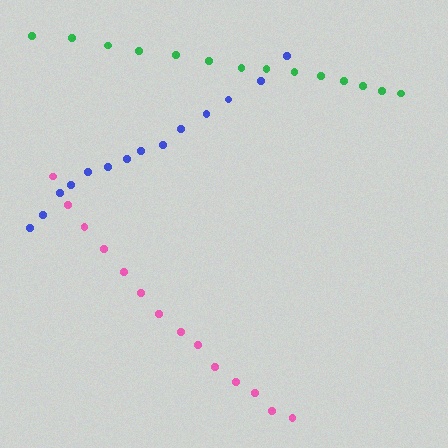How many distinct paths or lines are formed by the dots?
There are 3 distinct paths.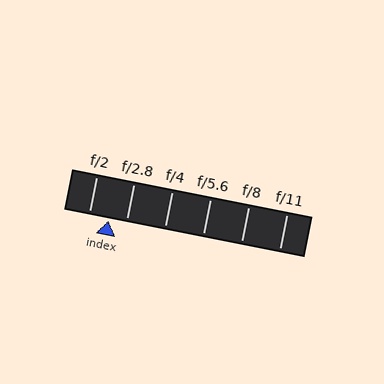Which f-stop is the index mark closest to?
The index mark is closest to f/2.8.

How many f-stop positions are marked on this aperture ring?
There are 6 f-stop positions marked.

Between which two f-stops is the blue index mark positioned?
The index mark is between f/2 and f/2.8.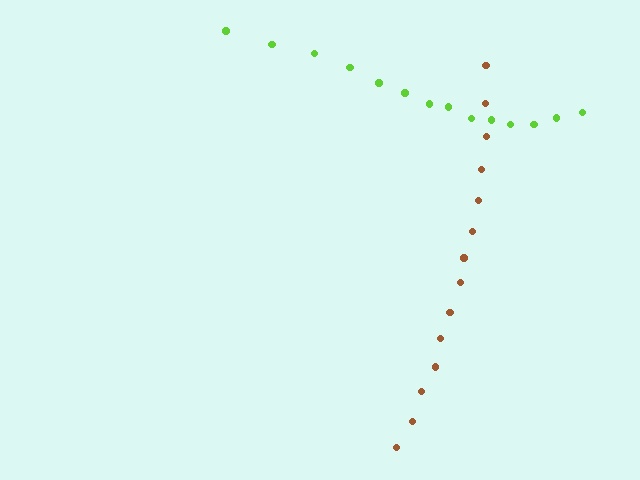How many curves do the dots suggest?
There are 2 distinct paths.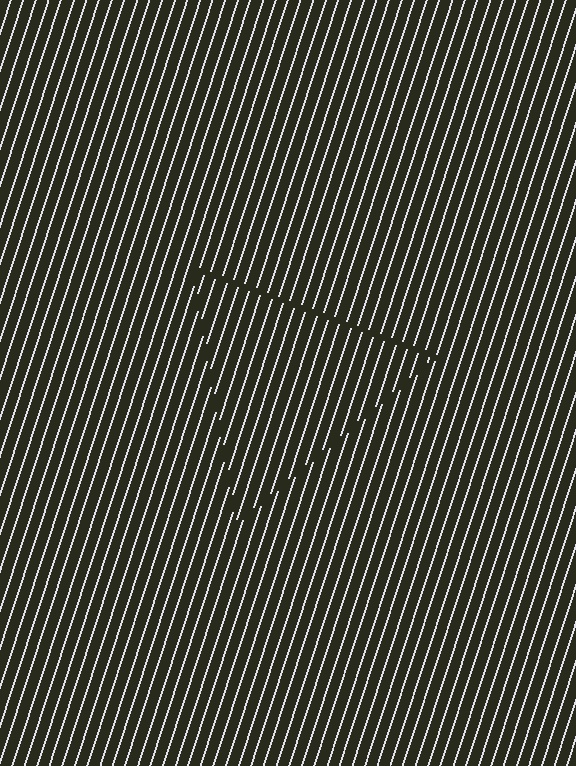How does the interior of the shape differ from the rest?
The interior of the shape contains the same grating, shifted by half a period — the contour is defined by the phase discontinuity where line-ends from the inner and outer gratings abut.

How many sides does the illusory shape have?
3 sides — the line-ends trace a triangle.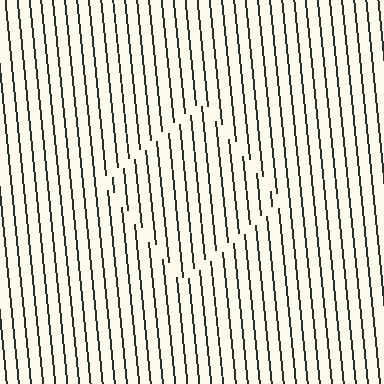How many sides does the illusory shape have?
4 sides — the line-ends trace a square.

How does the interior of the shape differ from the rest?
The interior of the shape contains the same grating, shifted by half a period — the contour is defined by the phase discontinuity where line-ends from the inner and outer gratings abut.